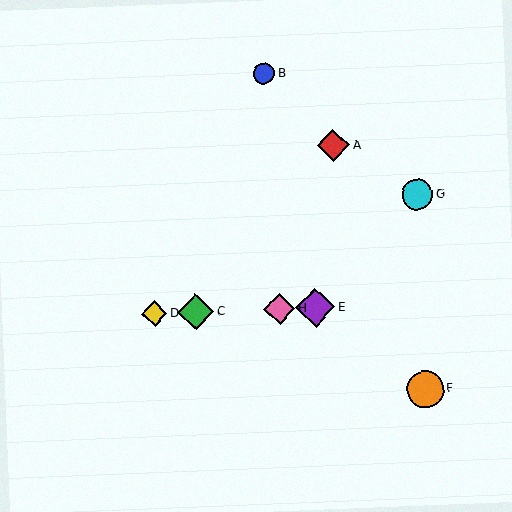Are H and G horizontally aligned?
No, H is at y≈309 and G is at y≈194.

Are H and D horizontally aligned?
Yes, both are at y≈309.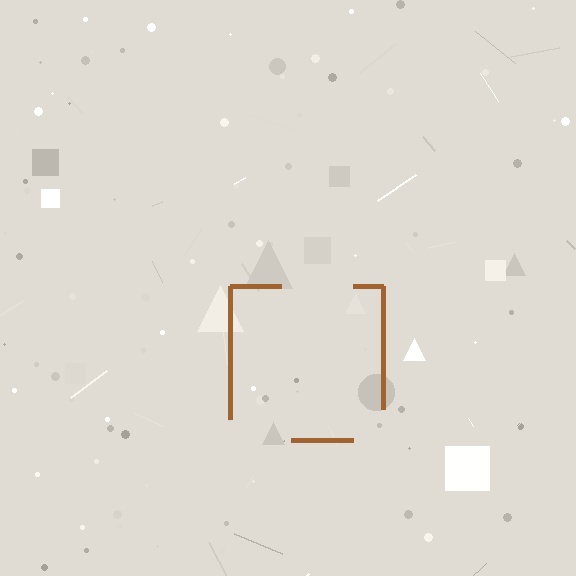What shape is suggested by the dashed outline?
The dashed outline suggests a square.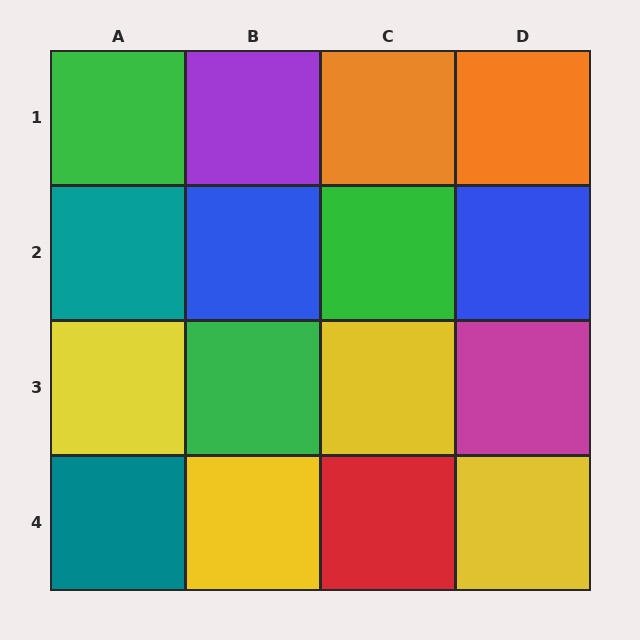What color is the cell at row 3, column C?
Yellow.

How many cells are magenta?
1 cell is magenta.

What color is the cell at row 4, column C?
Red.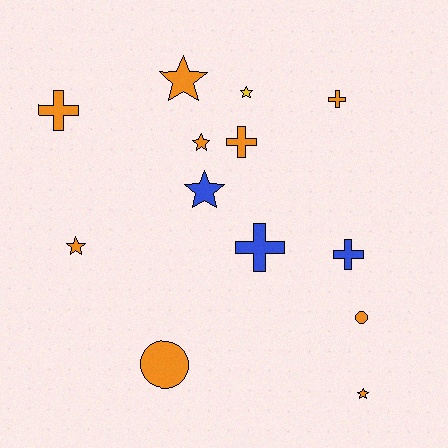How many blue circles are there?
There are no blue circles.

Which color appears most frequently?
Orange, with 9 objects.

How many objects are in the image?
There are 13 objects.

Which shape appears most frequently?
Star, with 6 objects.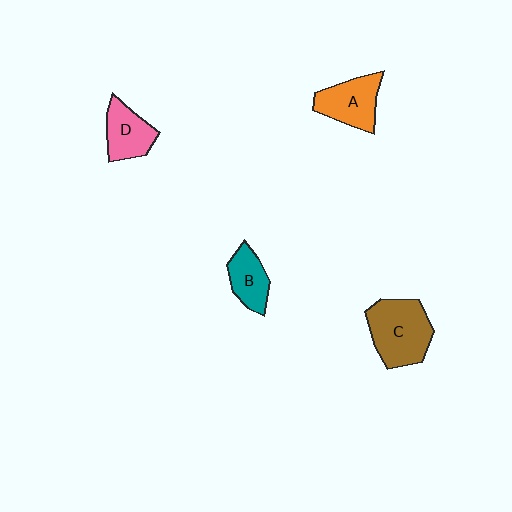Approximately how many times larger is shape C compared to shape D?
Approximately 1.6 times.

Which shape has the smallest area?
Shape B (teal).